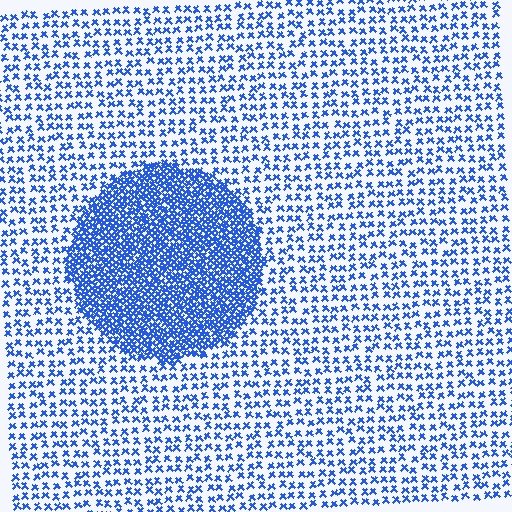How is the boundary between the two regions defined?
The boundary is defined by a change in element density (approximately 2.8x ratio). All elements are the same color, size, and shape.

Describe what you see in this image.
The image contains small blue elements arranged at two different densities. A circle-shaped region is visible where the elements are more densely packed than the surrounding area.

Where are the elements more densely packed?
The elements are more densely packed inside the circle boundary.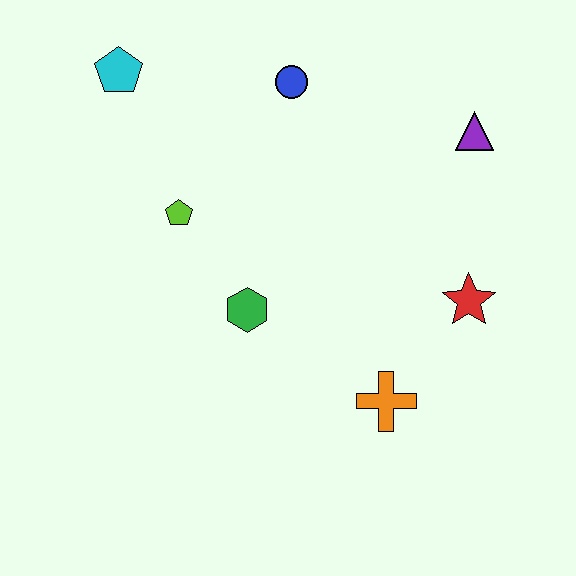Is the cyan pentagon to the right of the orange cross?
No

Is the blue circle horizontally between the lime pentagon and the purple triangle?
Yes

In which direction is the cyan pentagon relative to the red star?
The cyan pentagon is to the left of the red star.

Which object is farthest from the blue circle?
The orange cross is farthest from the blue circle.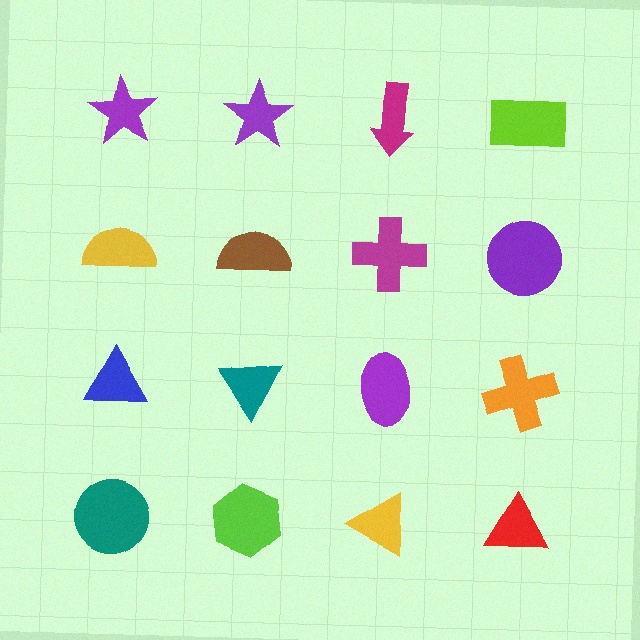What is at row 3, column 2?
A teal triangle.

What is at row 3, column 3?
A purple ellipse.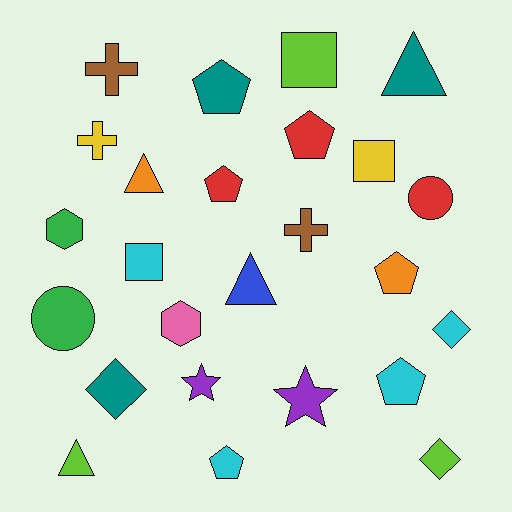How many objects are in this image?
There are 25 objects.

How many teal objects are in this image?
There are 3 teal objects.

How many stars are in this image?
There are 2 stars.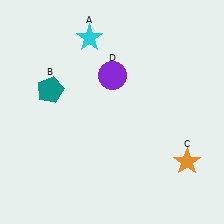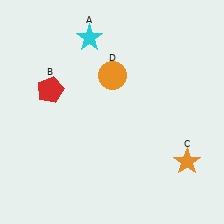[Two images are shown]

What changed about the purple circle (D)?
In Image 1, D is purple. In Image 2, it changed to orange.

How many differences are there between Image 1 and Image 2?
There are 2 differences between the two images.